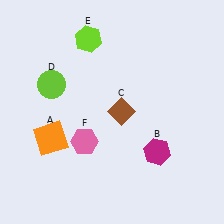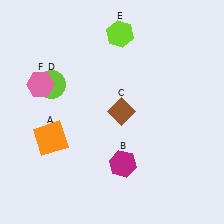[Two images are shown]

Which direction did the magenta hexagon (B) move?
The magenta hexagon (B) moved left.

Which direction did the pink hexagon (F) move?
The pink hexagon (F) moved up.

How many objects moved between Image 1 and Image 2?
3 objects moved between the two images.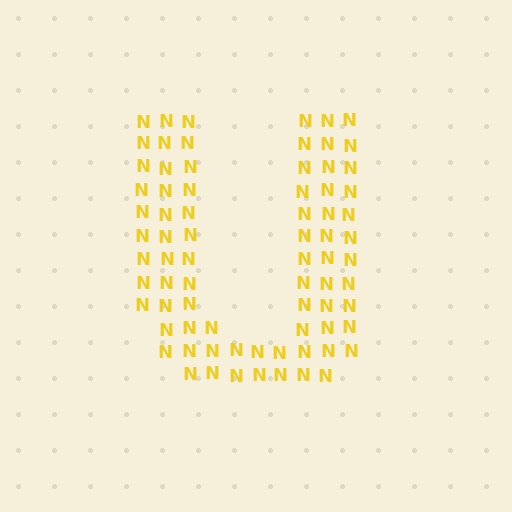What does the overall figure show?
The overall figure shows the letter U.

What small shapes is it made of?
It is made of small letter N's.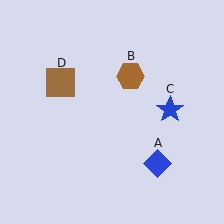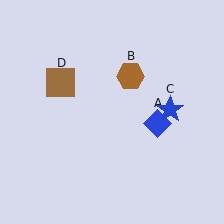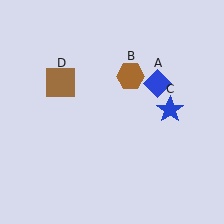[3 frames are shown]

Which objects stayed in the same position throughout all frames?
Brown hexagon (object B) and blue star (object C) and brown square (object D) remained stationary.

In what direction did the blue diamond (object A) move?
The blue diamond (object A) moved up.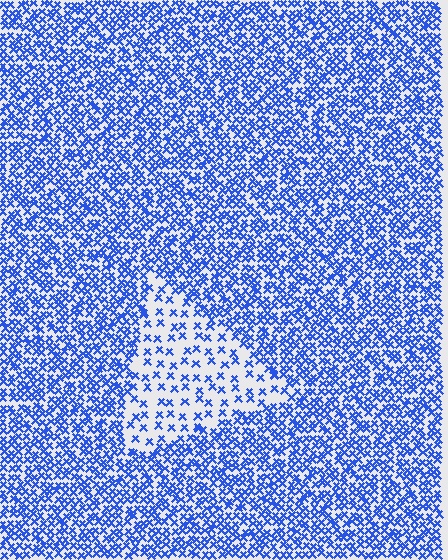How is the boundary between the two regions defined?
The boundary is defined by a change in element density (approximately 2.7x ratio). All elements are the same color, size, and shape.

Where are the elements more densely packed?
The elements are more densely packed outside the triangle boundary.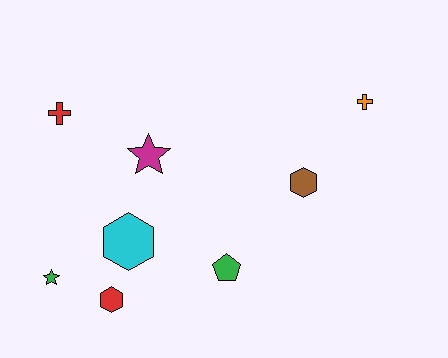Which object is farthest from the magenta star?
The orange cross is farthest from the magenta star.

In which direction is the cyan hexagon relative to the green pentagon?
The cyan hexagon is to the left of the green pentagon.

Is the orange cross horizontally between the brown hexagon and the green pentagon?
No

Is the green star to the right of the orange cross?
No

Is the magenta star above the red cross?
No